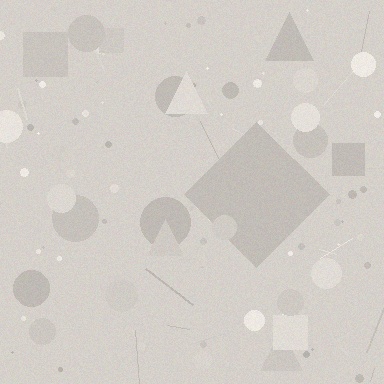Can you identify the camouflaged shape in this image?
The camouflaged shape is a diamond.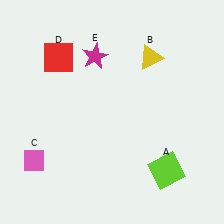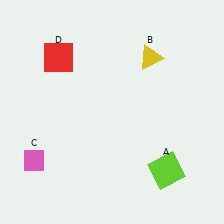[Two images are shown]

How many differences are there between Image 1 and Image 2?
There is 1 difference between the two images.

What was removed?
The magenta star (E) was removed in Image 2.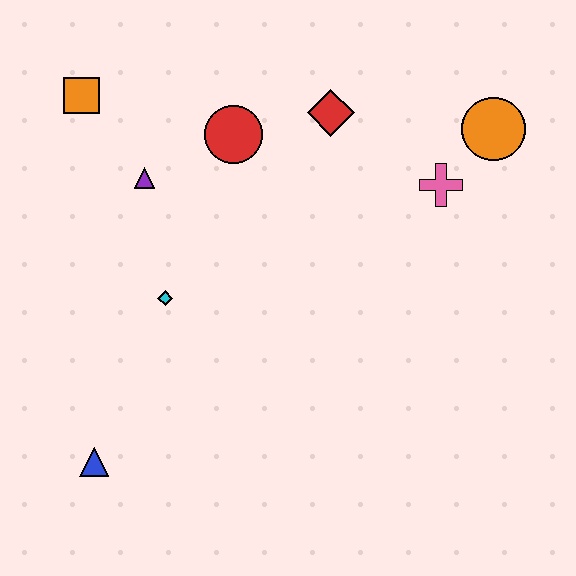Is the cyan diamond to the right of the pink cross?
No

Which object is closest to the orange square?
The purple triangle is closest to the orange square.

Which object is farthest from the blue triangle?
The orange circle is farthest from the blue triangle.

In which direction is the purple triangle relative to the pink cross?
The purple triangle is to the left of the pink cross.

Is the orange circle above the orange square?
No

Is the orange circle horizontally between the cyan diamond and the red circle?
No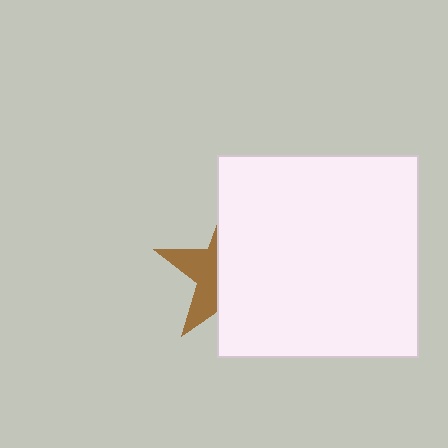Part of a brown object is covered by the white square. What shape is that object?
It is a star.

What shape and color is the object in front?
The object in front is a white square.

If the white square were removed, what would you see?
You would see the complete brown star.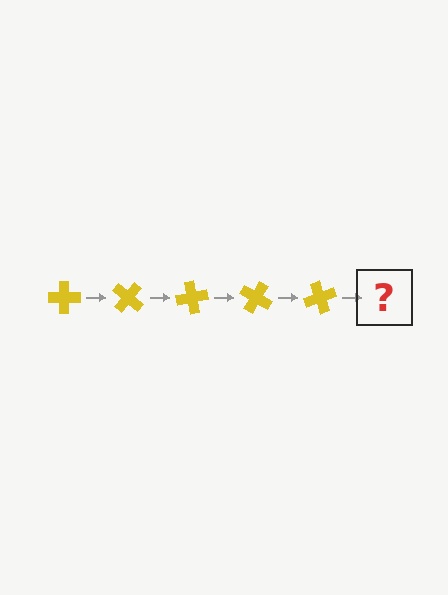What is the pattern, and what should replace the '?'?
The pattern is that the cross rotates 40 degrees each step. The '?' should be a yellow cross rotated 200 degrees.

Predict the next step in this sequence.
The next step is a yellow cross rotated 200 degrees.